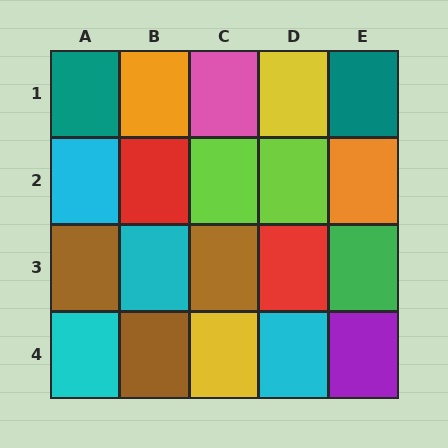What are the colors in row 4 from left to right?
Cyan, brown, yellow, cyan, purple.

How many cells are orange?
2 cells are orange.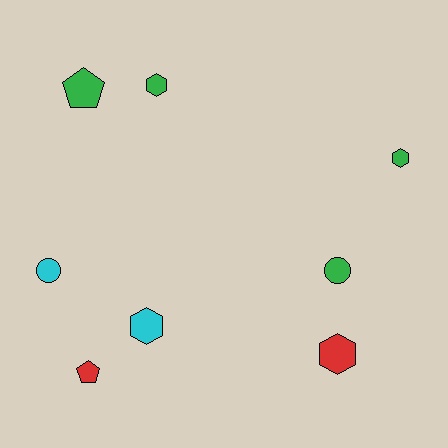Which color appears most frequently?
Green, with 4 objects.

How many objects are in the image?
There are 8 objects.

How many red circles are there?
There are no red circles.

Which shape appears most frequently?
Hexagon, with 4 objects.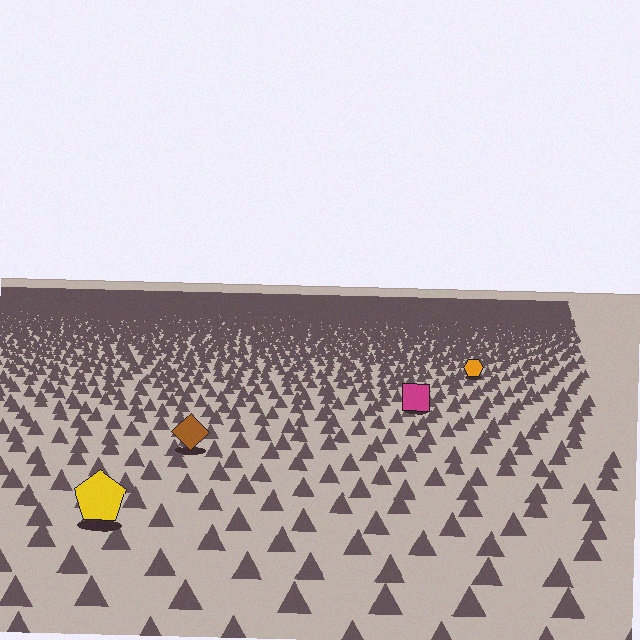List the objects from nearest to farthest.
From nearest to farthest: the yellow pentagon, the brown diamond, the magenta square, the orange hexagon.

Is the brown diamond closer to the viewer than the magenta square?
Yes. The brown diamond is closer — you can tell from the texture gradient: the ground texture is coarser near it.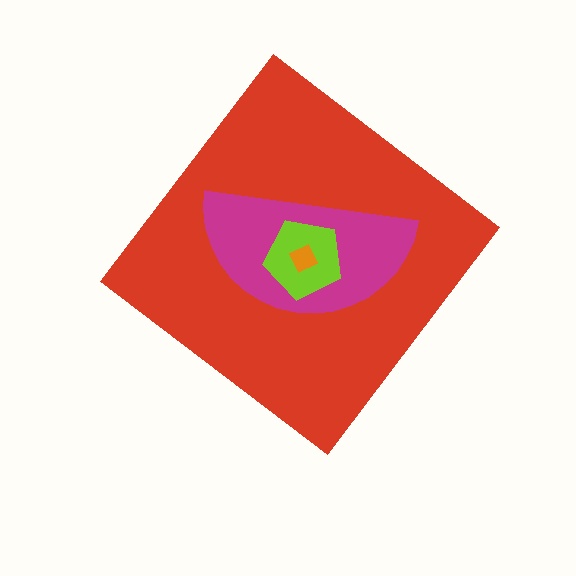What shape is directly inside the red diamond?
The magenta semicircle.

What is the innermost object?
The orange square.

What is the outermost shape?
The red diamond.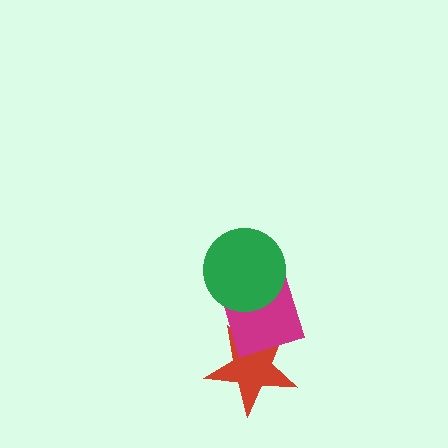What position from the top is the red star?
The red star is 3rd from the top.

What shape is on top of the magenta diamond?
The green circle is on top of the magenta diamond.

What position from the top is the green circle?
The green circle is 1st from the top.